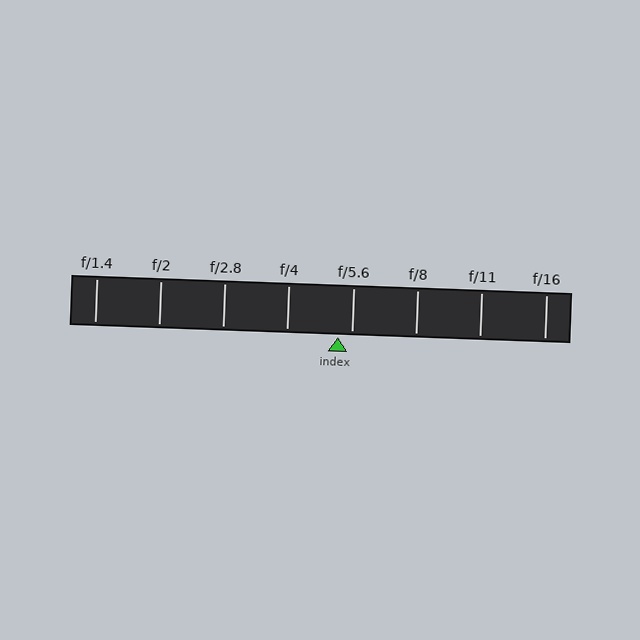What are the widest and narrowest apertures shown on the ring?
The widest aperture shown is f/1.4 and the narrowest is f/16.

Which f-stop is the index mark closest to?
The index mark is closest to f/5.6.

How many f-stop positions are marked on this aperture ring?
There are 8 f-stop positions marked.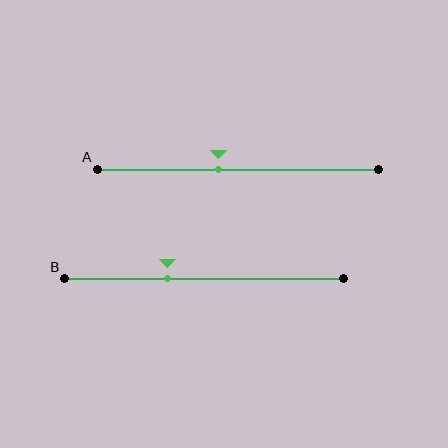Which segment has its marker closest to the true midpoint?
Segment A has its marker closest to the true midpoint.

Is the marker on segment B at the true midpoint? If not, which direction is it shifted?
No, the marker on segment B is shifted to the left by about 13% of the segment length.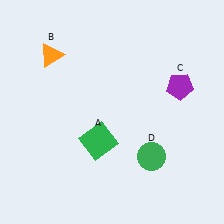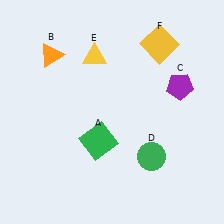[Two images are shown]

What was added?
A yellow triangle (E), a yellow square (F) were added in Image 2.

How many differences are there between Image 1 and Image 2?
There are 2 differences between the two images.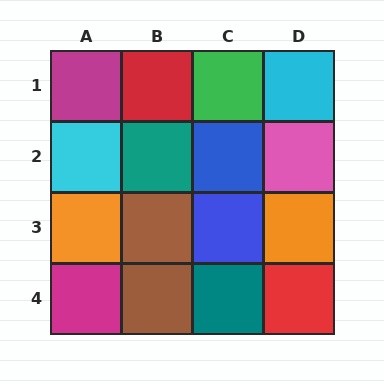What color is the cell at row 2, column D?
Pink.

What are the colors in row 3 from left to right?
Orange, brown, blue, orange.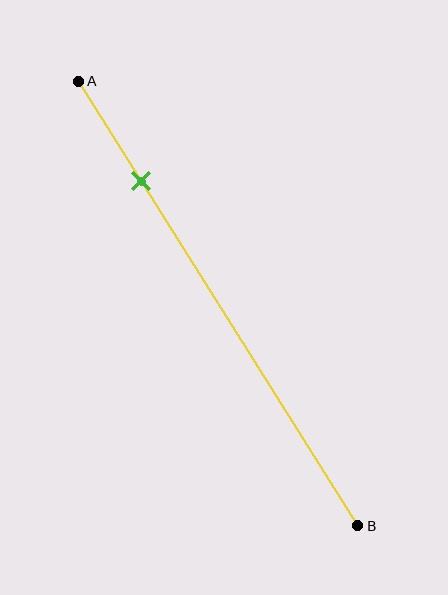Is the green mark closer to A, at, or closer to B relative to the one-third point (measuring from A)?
The green mark is closer to point A than the one-third point of segment AB.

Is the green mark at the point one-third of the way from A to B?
No, the mark is at about 20% from A, not at the 33% one-third point.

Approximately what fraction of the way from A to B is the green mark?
The green mark is approximately 20% of the way from A to B.